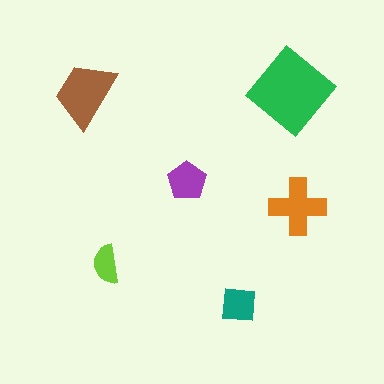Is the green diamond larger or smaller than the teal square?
Larger.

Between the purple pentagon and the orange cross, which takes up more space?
The orange cross.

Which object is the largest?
The green diamond.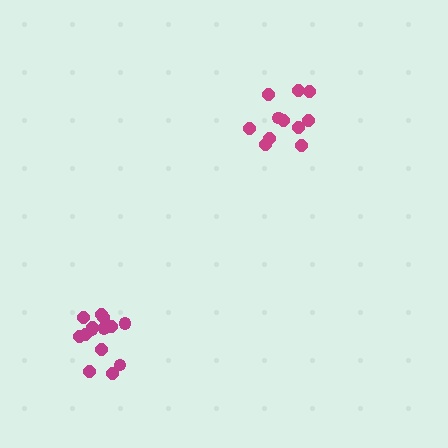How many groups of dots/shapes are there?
There are 2 groups.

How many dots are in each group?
Group 1: 11 dots, Group 2: 14 dots (25 total).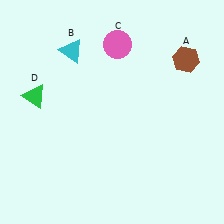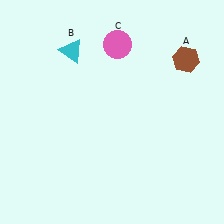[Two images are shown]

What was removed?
The green triangle (D) was removed in Image 2.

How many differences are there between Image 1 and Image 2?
There is 1 difference between the two images.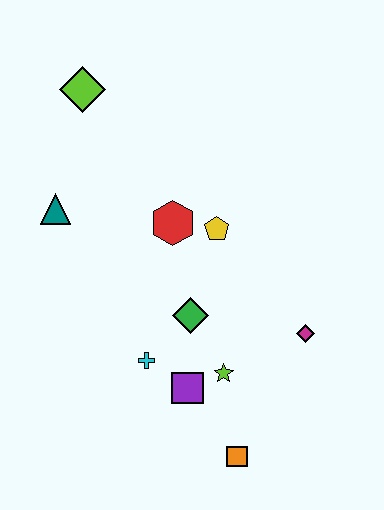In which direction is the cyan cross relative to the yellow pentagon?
The cyan cross is below the yellow pentagon.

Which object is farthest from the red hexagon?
The orange square is farthest from the red hexagon.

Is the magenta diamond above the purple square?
Yes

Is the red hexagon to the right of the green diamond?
No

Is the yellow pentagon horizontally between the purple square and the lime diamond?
No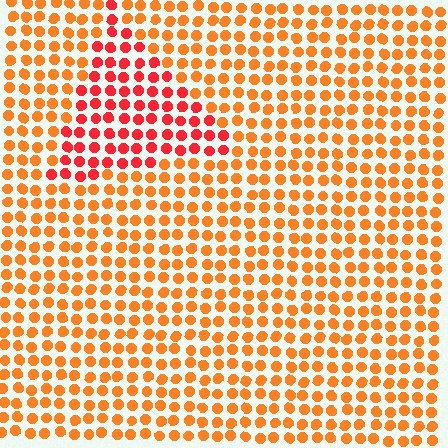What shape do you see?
I see a triangle.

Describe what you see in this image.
The image is filled with small orange elements in a uniform arrangement. A triangle-shaped region is visible where the elements are tinted to a slightly different hue, forming a subtle color boundary.